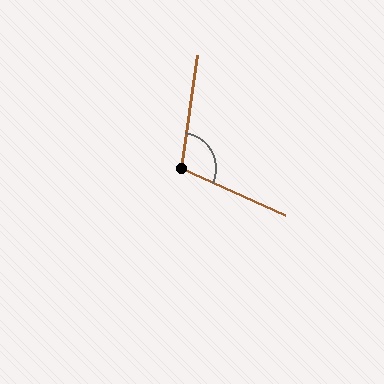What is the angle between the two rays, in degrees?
Approximately 106 degrees.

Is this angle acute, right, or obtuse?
It is obtuse.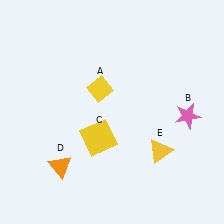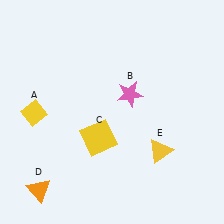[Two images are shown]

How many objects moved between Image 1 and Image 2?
3 objects moved between the two images.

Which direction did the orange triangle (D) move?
The orange triangle (D) moved down.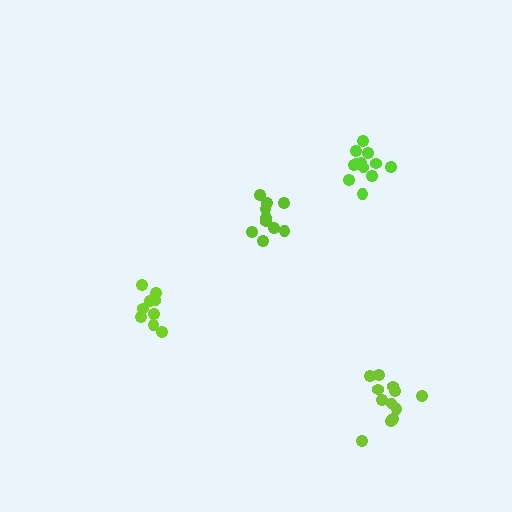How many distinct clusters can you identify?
There are 4 distinct clusters.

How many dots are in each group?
Group 1: 9 dots, Group 2: 10 dots, Group 3: 12 dots, Group 4: 12 dots (43 total).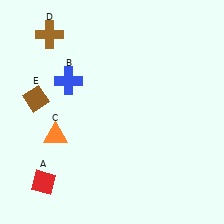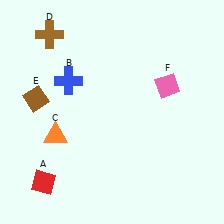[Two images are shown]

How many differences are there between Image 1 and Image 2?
There is 1 difference between the two images.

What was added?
A pink diamond (F) was added in Image 2.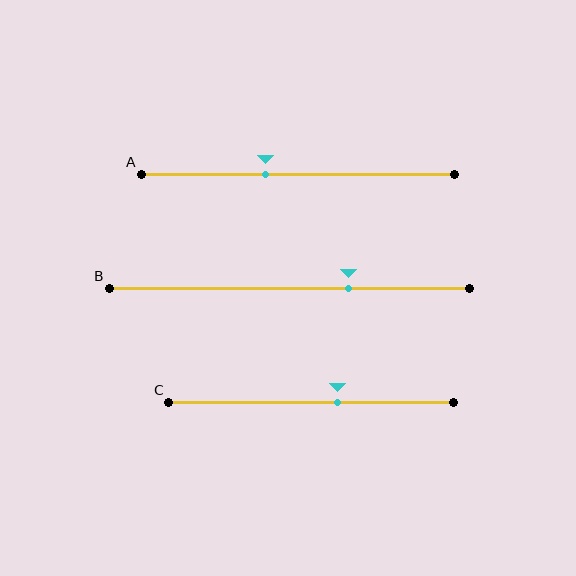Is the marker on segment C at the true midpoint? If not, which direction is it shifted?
No, the marker on segment C is shifted to the right by about 9% of the segment length.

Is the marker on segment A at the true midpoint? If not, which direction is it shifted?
No, the marker on segment A is shifted to the left by about 10% of the segment length.